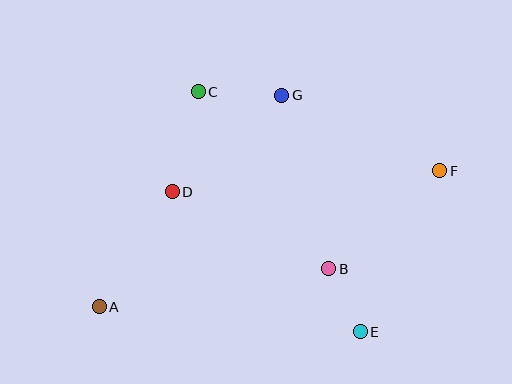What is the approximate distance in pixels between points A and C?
The distance between A and C is approximately 237 pixels.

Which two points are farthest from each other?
Points A and F are farthest from each other.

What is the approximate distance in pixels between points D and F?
The distance between D and F is approximately 268 pixels.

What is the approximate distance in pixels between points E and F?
The distance between E and F is approximately 180 pixels.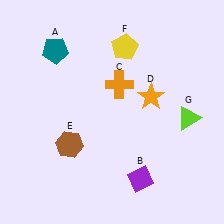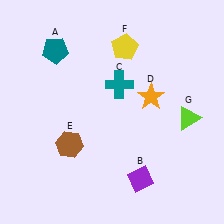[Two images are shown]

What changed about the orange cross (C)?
In Image 1, C is orange. In Image 2, it changed to teal.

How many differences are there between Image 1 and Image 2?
There is 1 difference between the two images.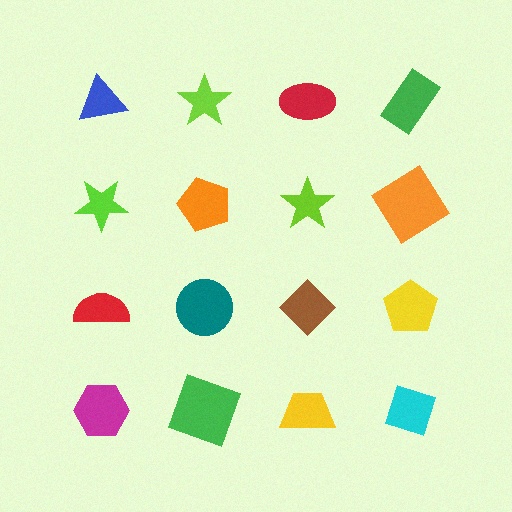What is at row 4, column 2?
A green square.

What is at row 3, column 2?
A teal circle.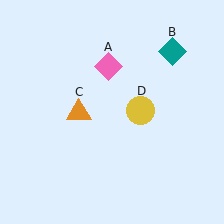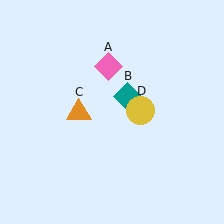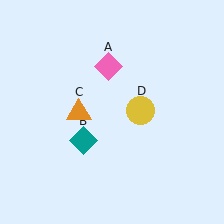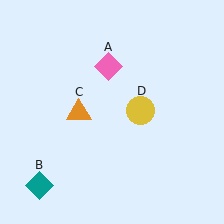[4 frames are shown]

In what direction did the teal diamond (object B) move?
The teal diamond (object B) moved down and to the left.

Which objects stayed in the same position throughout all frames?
Pink diamond (object A) and orange triangle (object C) and yellow circle (object D) remained stationary.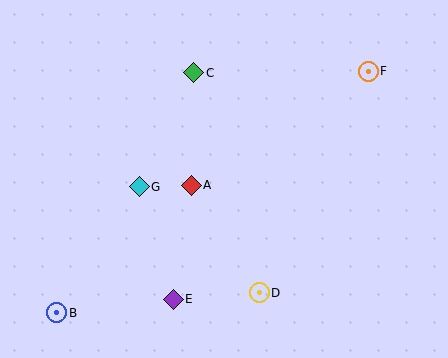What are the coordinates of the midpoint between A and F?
The midpoint between A and F is at (280, 128).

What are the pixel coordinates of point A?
Point A is at (191, 185).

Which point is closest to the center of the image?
Point A at (191, 185) is closest to the center.